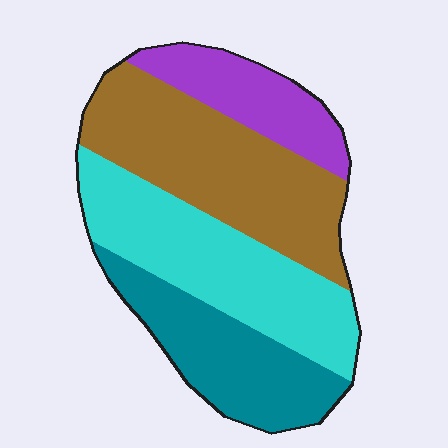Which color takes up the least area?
Purple, at roughly 15%.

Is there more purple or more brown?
Brown.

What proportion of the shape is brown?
Brown takes up about one third (1/3) of the shape.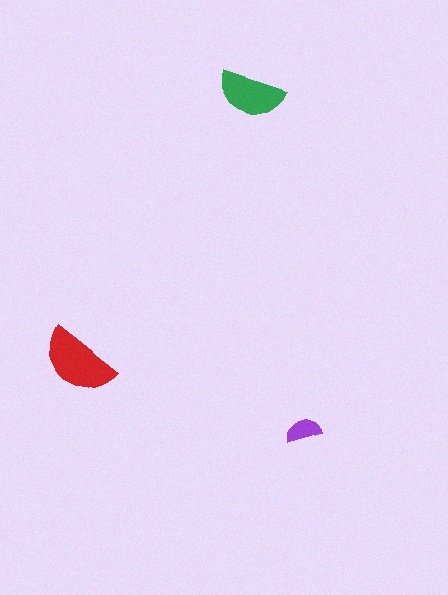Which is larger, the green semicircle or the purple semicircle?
The green one.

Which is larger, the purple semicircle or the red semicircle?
The red one.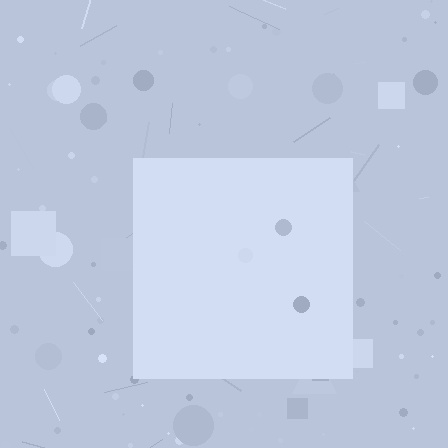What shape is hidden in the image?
A square is hidden in the image.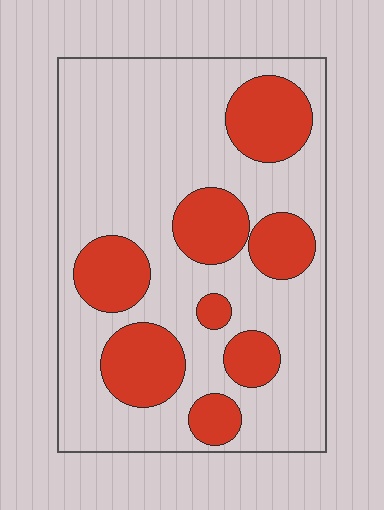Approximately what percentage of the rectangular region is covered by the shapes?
Approximately 30%.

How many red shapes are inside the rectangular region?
8.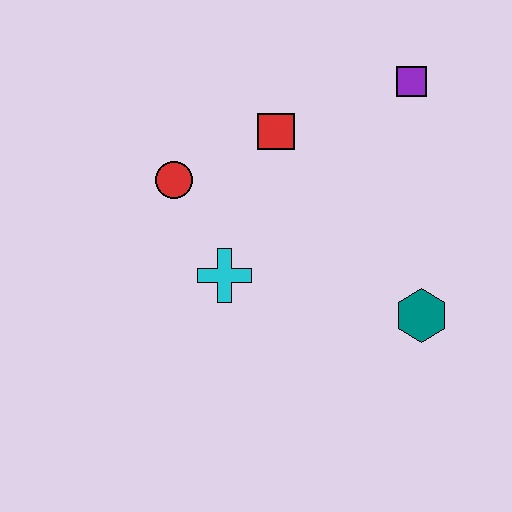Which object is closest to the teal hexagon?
The cyan cross is closest to the teal hexagon.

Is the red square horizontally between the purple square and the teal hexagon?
No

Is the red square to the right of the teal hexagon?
No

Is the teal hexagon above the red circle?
No